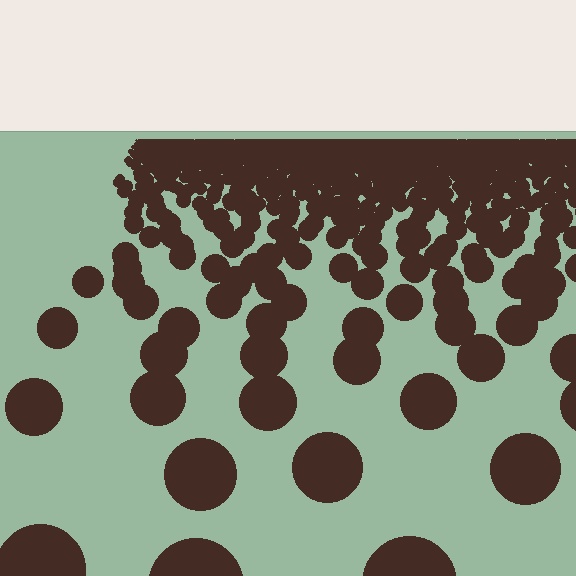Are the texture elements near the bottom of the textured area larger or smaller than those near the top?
Larger. Near the bottom, elements are closer to the viewer and appear at a bigger on-screen size.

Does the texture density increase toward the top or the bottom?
Density increases toward the top.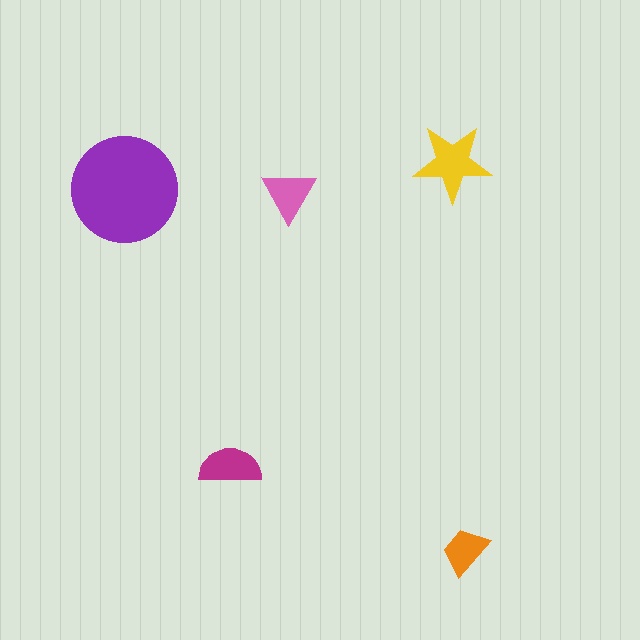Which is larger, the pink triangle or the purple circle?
The purple circle.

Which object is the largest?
The purple circle.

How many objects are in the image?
There are 5 objects in the image.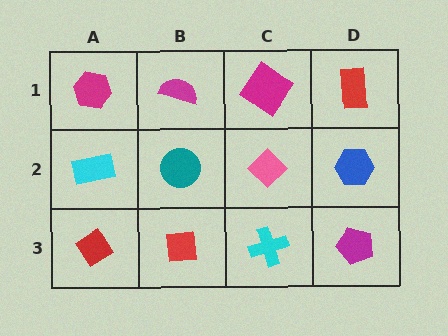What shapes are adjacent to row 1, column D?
A blue hexagon (row 2, column D), a magenta diamond (row 1, column C).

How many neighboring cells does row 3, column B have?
3.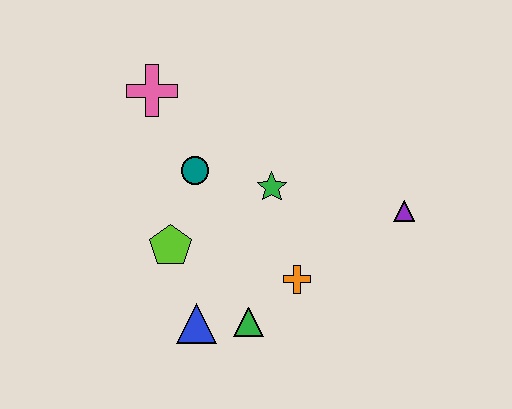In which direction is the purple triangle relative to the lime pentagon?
The purple triangle is to the right of the lime pentagon.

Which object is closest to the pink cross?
The teal circle is closest to the pink cross.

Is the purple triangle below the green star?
Yes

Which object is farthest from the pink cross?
The purple triangle is farthest from the pink cross.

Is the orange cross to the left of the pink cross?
No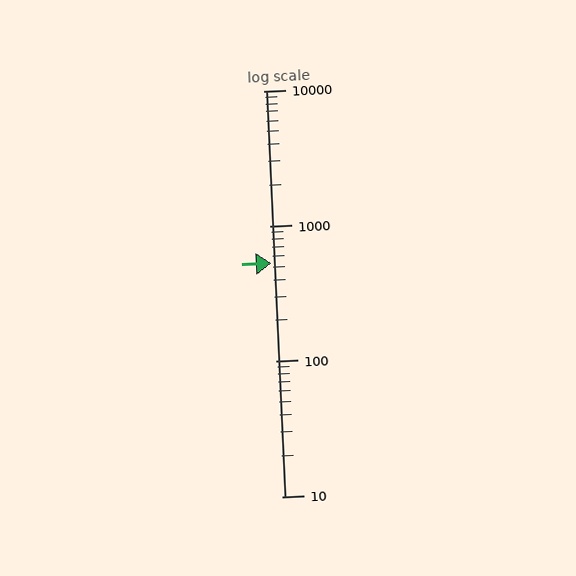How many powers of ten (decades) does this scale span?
The scale spans 3 decades, from 10 to 10000.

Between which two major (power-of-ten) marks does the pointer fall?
The pointer is between 100 and 1000.